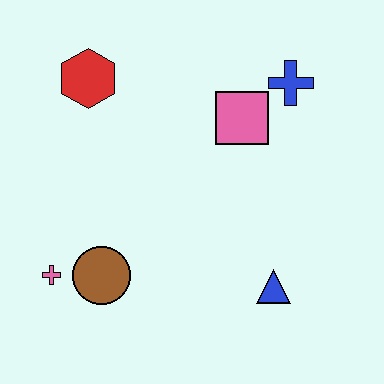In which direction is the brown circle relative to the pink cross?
The brown circle is to the right of the pink cross.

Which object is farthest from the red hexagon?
The blue triangle is farthest from the red hexagon.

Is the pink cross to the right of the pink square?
No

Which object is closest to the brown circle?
The pink cross is closest to the brown circle.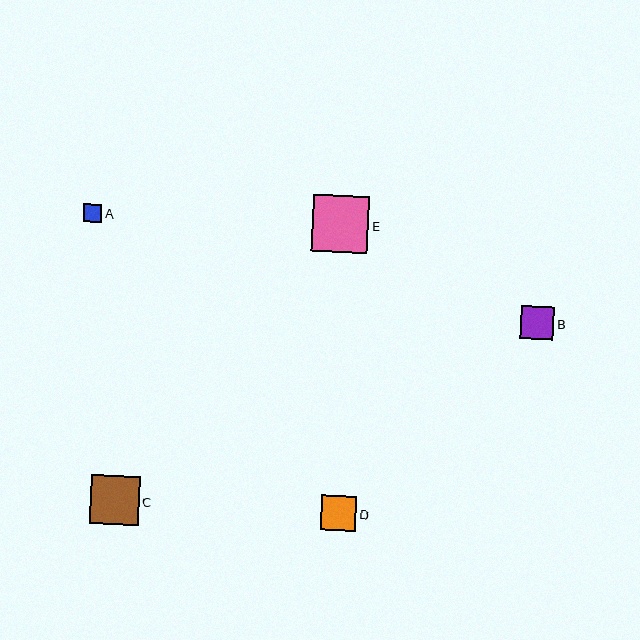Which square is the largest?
Square E is the largest with a size of approximately 56 pixels.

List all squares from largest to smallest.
From largest to smallest: E, C, D, B, A.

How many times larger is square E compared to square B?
Square E is approximately 1.7 times the size of square B.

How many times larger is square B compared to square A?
Square B is approximately 1.8 times the size of square A.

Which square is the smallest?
Square A is the smallest with a size of approximately 18 pixels.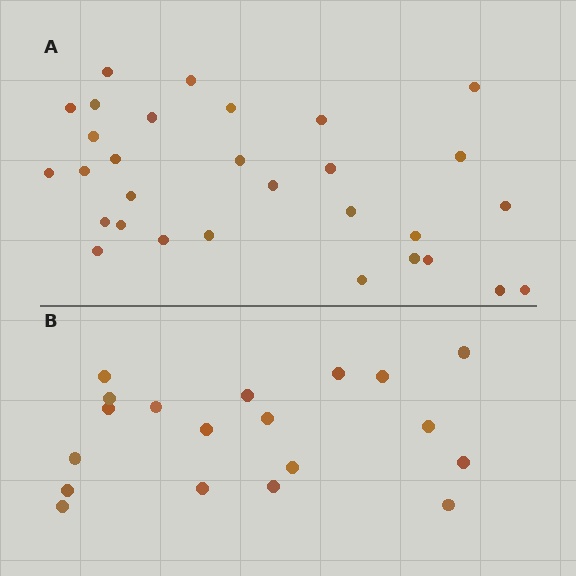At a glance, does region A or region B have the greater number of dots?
Region A (the top region) has more dots.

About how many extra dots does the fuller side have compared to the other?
Region A has roughly 12 or so more dots than region B.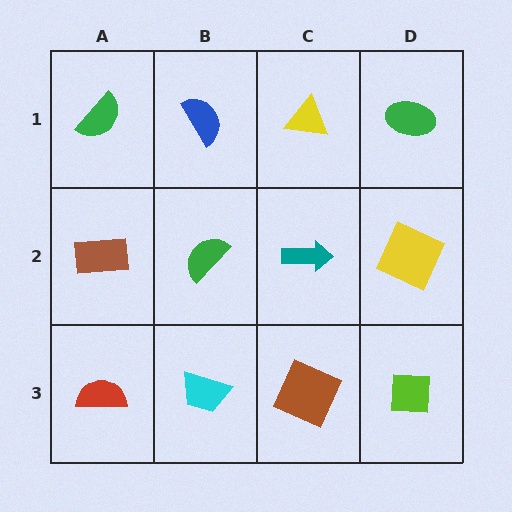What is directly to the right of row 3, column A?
A cyan trapezoid.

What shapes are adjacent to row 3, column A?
A brown rectangle (row 2, column A), a cyan trapezoid (row 3, column B).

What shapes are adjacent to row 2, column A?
A green semicircle (row 1, column A), a red semicircle (row 3, column A), a green semicircle (row 2, column B).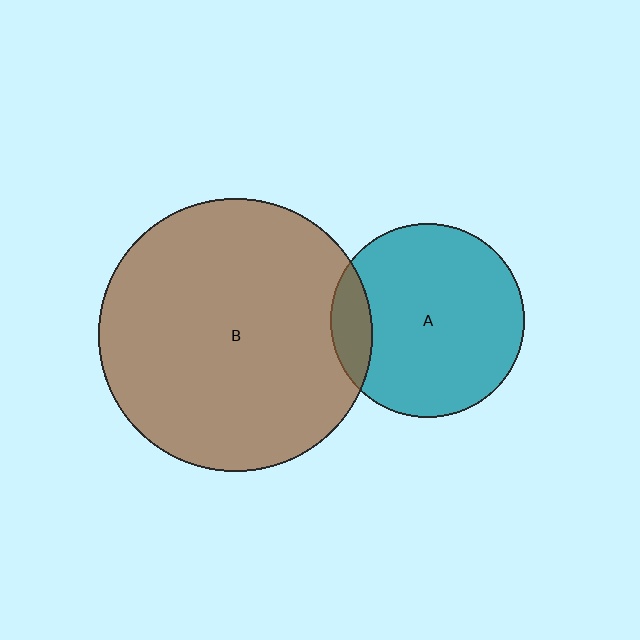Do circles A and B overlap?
Yes.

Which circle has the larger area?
Circle B (brown).